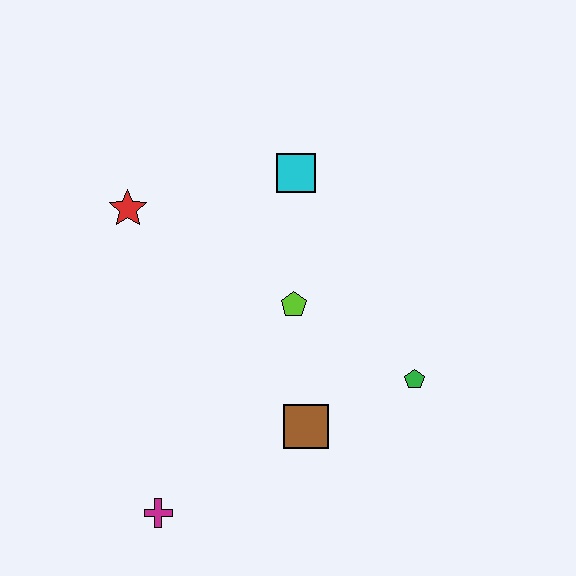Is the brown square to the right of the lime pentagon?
Yes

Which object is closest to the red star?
The cyan square is closest to the red star.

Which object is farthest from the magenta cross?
The cyan square is farthest from the magenta cross.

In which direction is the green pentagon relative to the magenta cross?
The green pentagon is to the right of the magenta cross.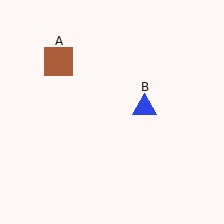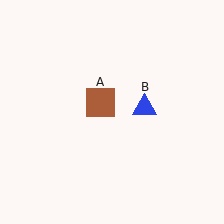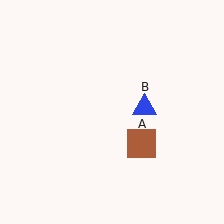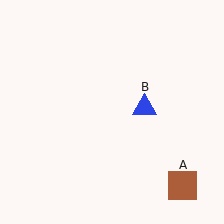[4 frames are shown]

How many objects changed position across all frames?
1 object changed position: brown square (object A).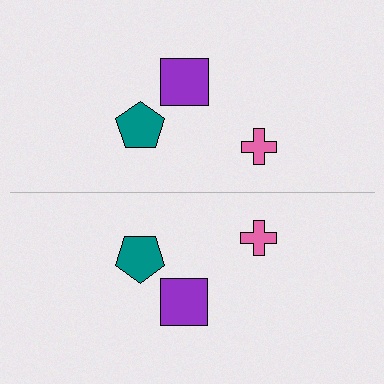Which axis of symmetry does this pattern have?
The pattern has a horizontal axis of symmetry running through the center of the image.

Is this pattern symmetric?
Yes, this pattern has bilateral (reflection) symmetry.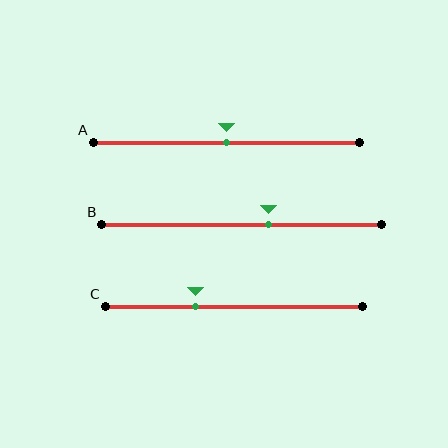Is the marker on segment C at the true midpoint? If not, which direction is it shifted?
No, the marker on segment C is shifted to the left by about 15% of the segment length.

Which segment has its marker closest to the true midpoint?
Segment A has its marker closest to the true midpoint.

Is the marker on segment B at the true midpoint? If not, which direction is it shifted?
No, the marker on segment B is shifted to the right by about 10% of the segment length.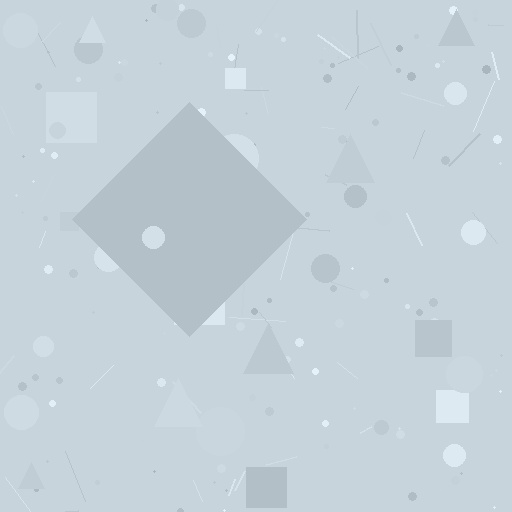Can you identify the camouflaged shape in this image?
The camouflaged shape is a diamond.